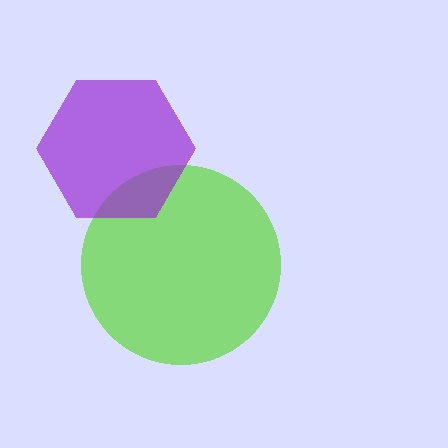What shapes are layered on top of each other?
The layered shapes are: a lime circle, a purple hexagon.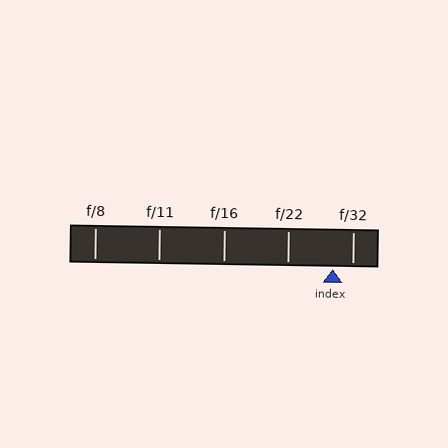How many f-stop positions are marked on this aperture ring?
There are 5 f-stop positions marked.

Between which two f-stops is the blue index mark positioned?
The index mark is between f/22 and f/32.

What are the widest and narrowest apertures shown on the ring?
The widest aperture shown is f/8 and the narrowest is f/32.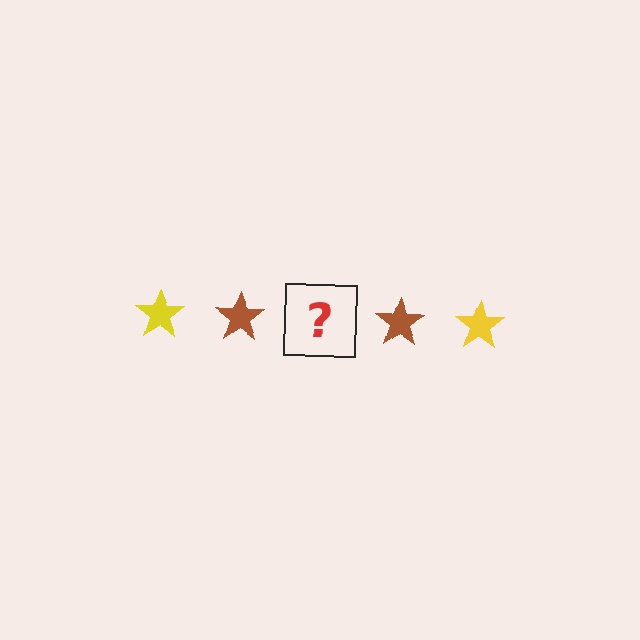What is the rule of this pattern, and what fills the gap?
The rule is that the pattern cycles through yellow, brown stars. The gap should be filled with a yellow star.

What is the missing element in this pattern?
The missing element is a yellow star.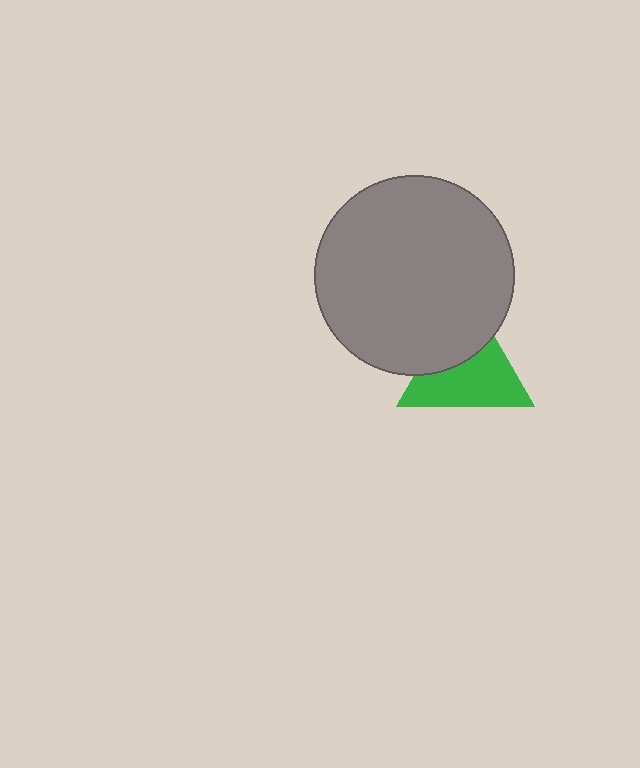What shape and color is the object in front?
The object in front is a gray circle.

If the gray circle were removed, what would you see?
You would see the complete green triangle.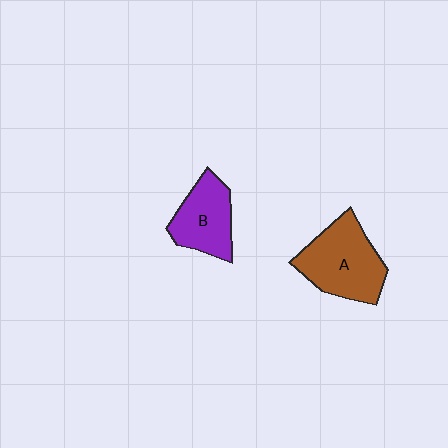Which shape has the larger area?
Shape A (brown).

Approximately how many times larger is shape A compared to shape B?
Approximately 1.3 times.